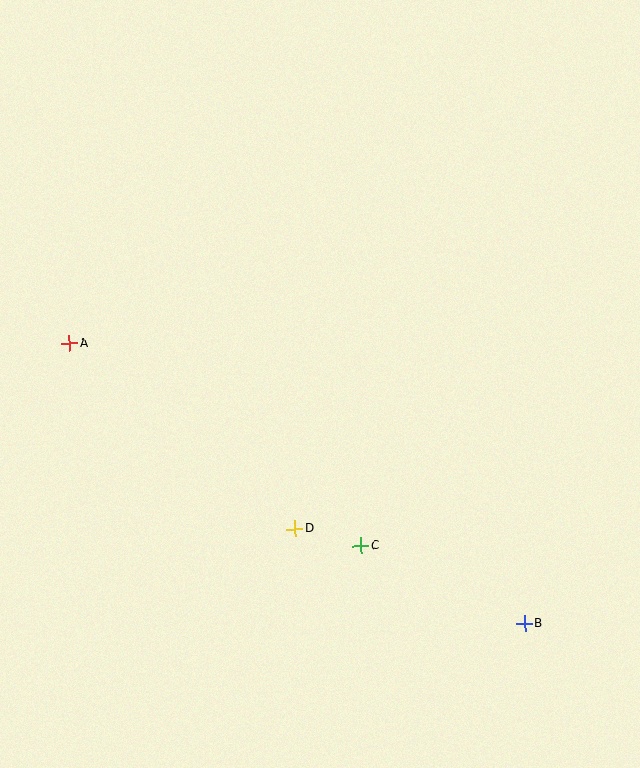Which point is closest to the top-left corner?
Point A is closest to the top-left corner.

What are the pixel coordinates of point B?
Point B is at (525, 624).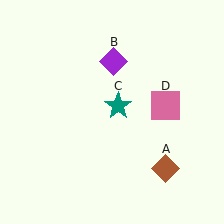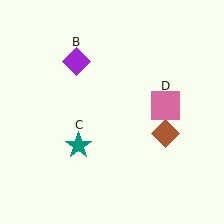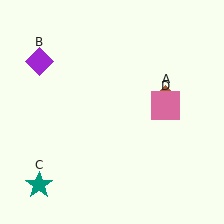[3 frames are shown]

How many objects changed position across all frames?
3 objects changed position: brown diamond (object A), purple diamond (object B), teal star (object C).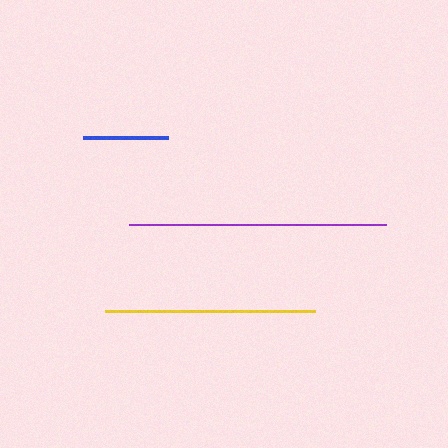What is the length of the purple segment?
The purple segment is approximately 258 pixels long.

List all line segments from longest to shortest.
From longest to shortest: purple, yellow, blue.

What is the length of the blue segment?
The blue segment is approximately 85 pixels long.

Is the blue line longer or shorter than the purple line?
The purple line is longer than the blue line.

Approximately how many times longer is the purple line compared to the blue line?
The purple line is approximately 3.0 times the length of the blue line.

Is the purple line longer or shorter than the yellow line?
The purple line is longer than the yellow line.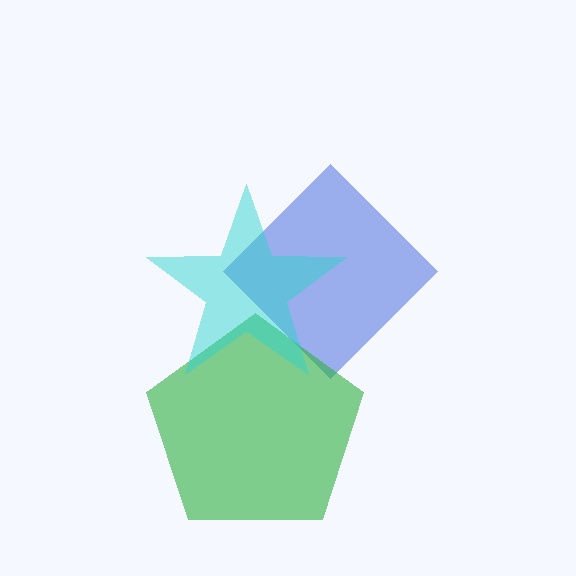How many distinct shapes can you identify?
There are 3 distinct shapes: a blue diamond, a green pentagon, a cyan star.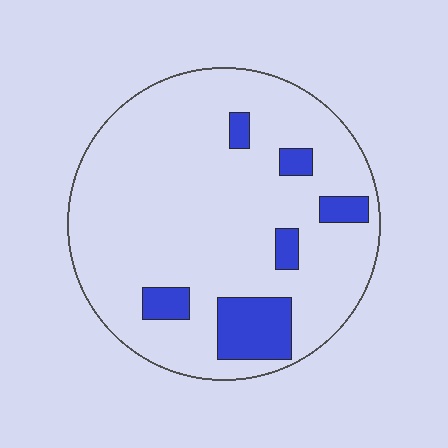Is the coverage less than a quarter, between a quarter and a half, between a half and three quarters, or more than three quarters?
Less than a quarter.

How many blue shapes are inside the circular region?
6.